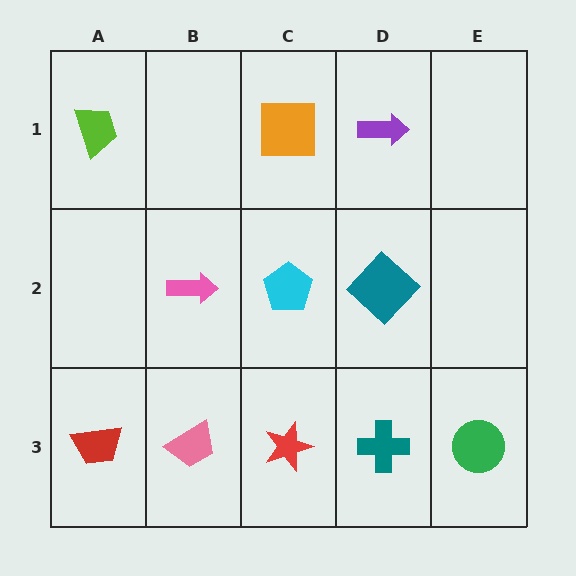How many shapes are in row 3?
5 shapes.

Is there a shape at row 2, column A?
No, that cell is empty.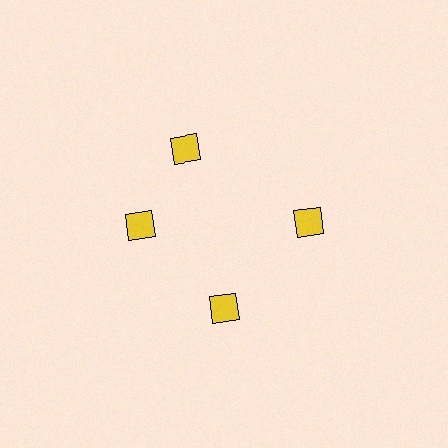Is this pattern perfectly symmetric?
No. The 4 yellow squares are arranged in a ring, but one element near the 12 o'clock position is rotated out of alignment along the ring, breaking the 4-fold rotational symmetry.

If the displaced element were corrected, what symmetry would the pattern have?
It would have 4-fold rotational symmetry — the pattern would map onto itself every 90 degrees.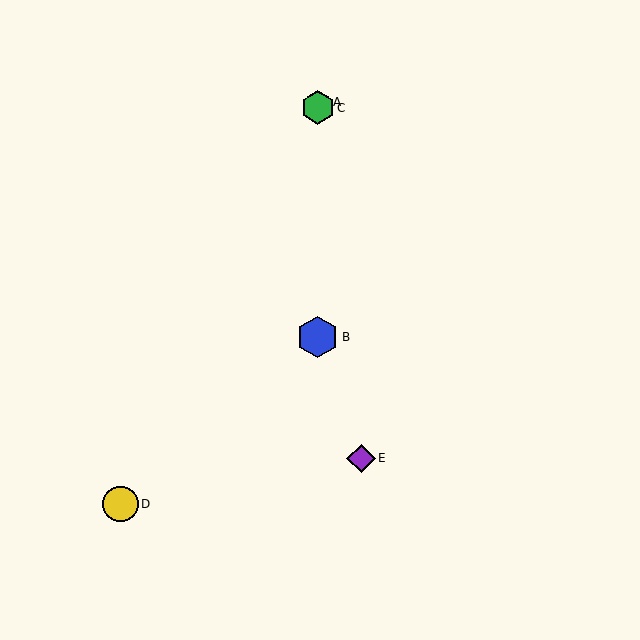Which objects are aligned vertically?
Objects A, B, C are aligned vertically.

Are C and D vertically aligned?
No, C is at x≈318 and D is at x≈121.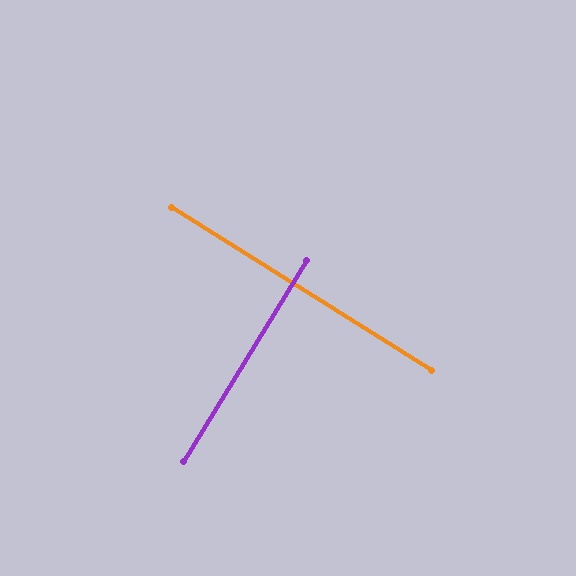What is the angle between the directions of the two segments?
Approximately 89 degrees.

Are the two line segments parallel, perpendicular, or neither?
Perpendicular — they meet at approximately 89°.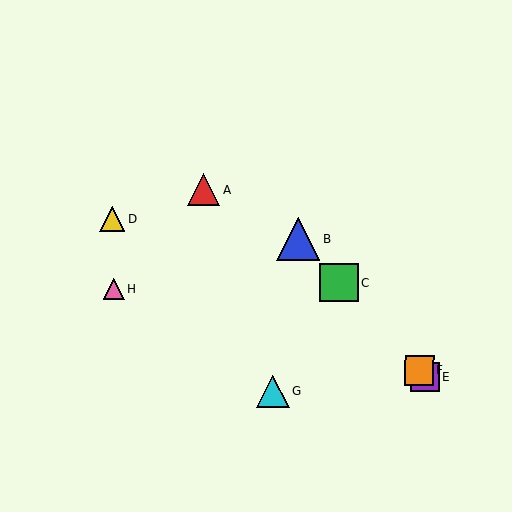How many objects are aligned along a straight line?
4 objects (B, C, E, F) are aligned along a straight line.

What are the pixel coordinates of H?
Object H is at (114, 290).